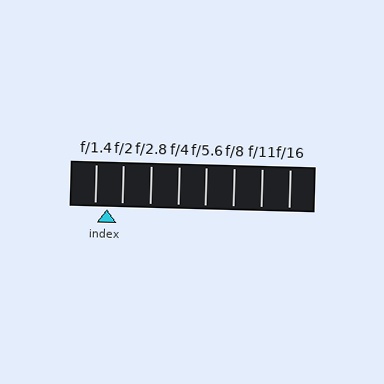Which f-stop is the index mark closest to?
The index mark is closest to f/1.4.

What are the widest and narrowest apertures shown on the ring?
The widest aperture shown is f/1.4 and the narrowest is f/16.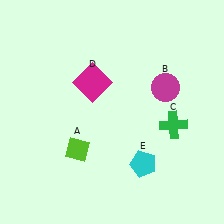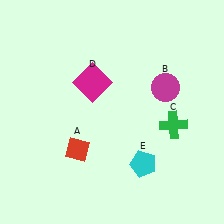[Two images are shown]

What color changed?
The diamond (A) changed from lime in Image 1 to red in Image 2.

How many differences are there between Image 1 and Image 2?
There is 1 difference between the two images.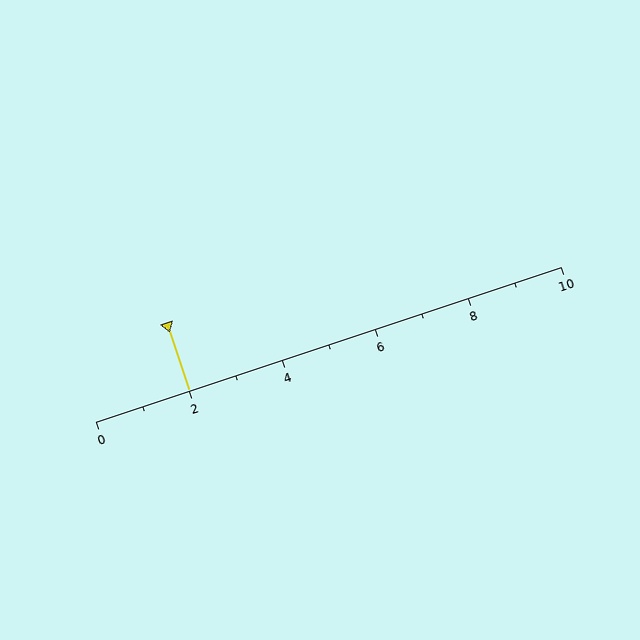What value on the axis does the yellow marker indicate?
The marker indicates approximately 2.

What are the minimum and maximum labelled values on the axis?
The axis runs from 0 to 10.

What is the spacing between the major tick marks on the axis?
The major ticks are spaced 2 apart.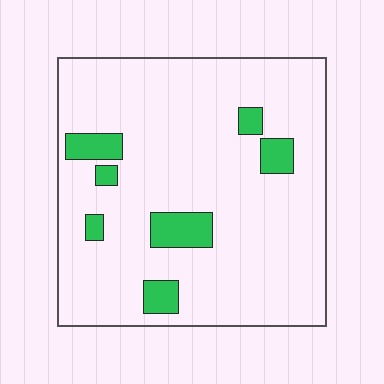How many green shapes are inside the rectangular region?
7.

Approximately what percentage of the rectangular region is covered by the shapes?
Approximately 10%.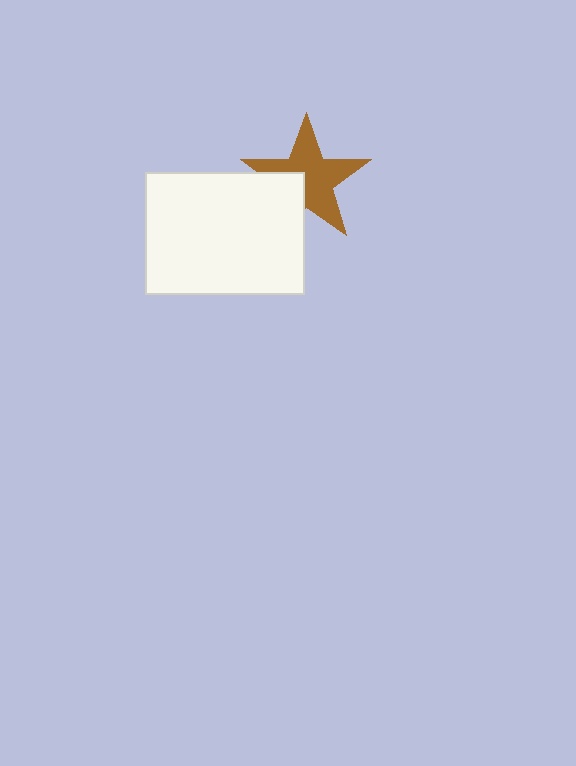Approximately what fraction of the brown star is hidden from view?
Roughly 30% of the brown star is hidden behind the white rectangle.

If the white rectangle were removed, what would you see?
You would see the complete brown star.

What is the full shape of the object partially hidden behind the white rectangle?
The partially hidden object is a brown star.